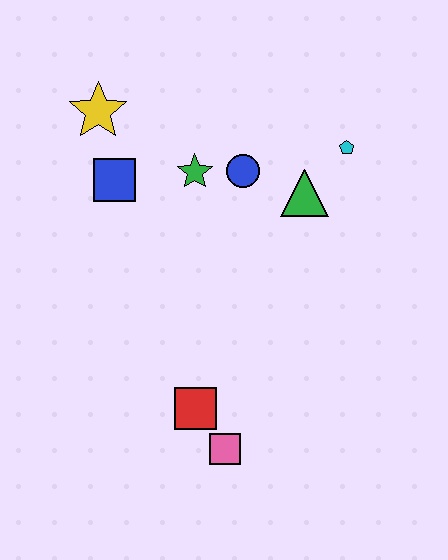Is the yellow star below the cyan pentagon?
No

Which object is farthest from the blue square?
The pink square is farthest from the blue square.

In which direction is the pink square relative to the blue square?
The pink square is below the blue square.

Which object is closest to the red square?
The pink square is closest to the red square.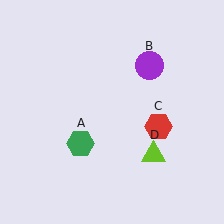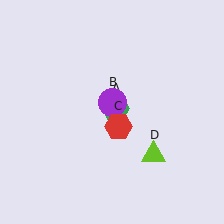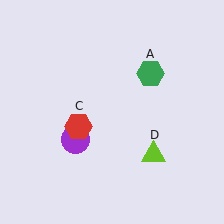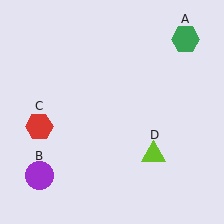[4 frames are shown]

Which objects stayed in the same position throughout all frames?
Lime triangle (object D) remained stationary.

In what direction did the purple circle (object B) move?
The purple circle (object B) moved down and to the left.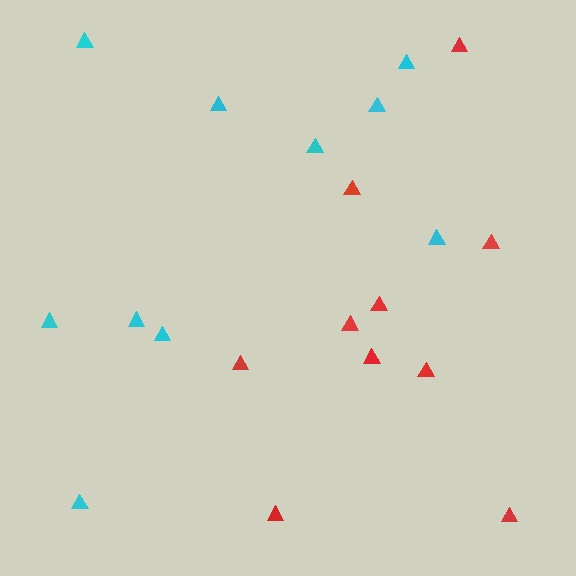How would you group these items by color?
There are 2 groups: one group of red triangles (10) and one group of cyan triangles (10).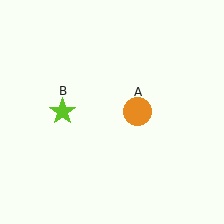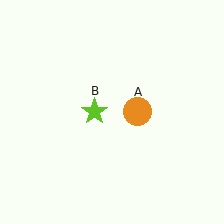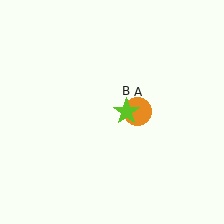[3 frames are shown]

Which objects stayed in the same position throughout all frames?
Orange circle (object A) remained stationary.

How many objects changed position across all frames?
1 object changed position: lime star (object B).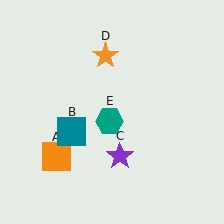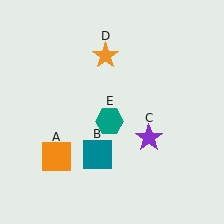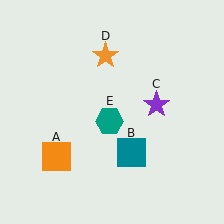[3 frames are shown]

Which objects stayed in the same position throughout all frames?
Orange square (object A) and orange star (object D) and teal hexagon (object E) remained stationary.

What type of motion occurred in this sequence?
The teal square (object B), purple star (object C) rotated counterclockwise around the center of the scene.